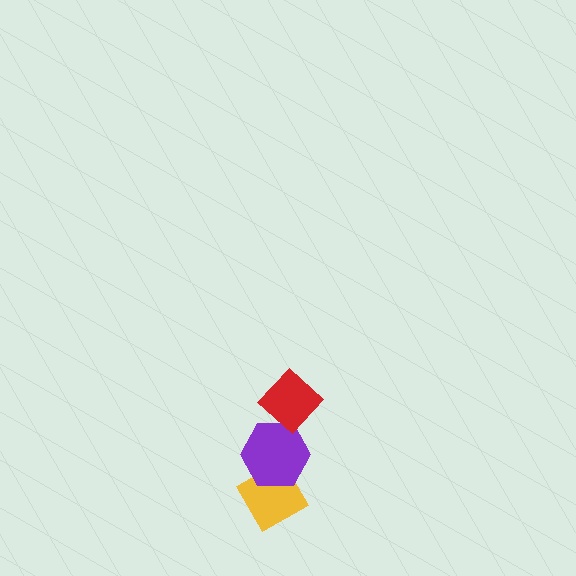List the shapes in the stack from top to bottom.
From top to bottom: the red diamond, the purple hexagon, the yellow diamond.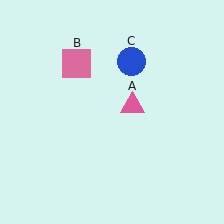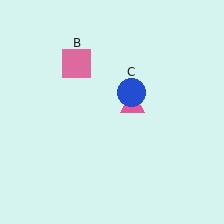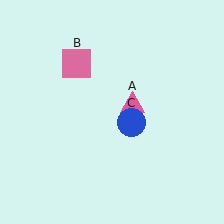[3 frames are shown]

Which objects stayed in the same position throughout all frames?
Pink triangle (object A) and pink square (object B) remained stationary.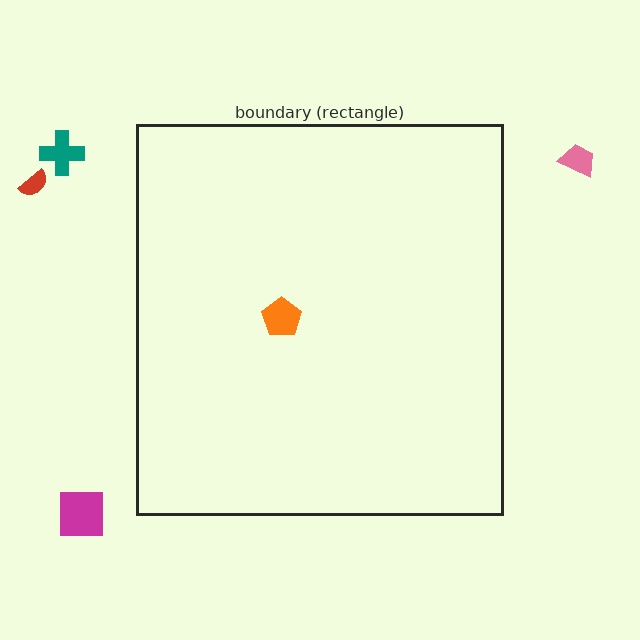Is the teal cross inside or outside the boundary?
Outside.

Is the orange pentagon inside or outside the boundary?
Inside.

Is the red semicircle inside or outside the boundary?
Outside.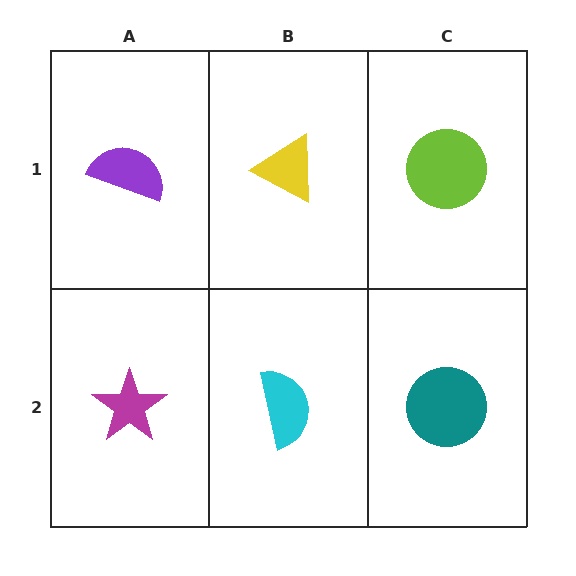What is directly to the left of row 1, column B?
A purple semicircle.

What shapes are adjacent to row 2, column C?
A lime circle (row 1, column C), a cyan semicircle (row 2, column B).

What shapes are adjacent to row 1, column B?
A cyan semicircle (row 2, column B), a purple semicircle (row 1, column A), a lime circle (row 1, column C).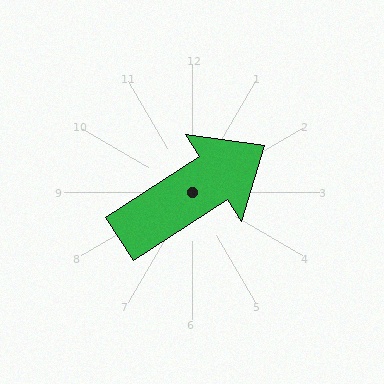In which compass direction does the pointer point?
Northeast.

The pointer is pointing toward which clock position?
Roughly 2 o'clock.